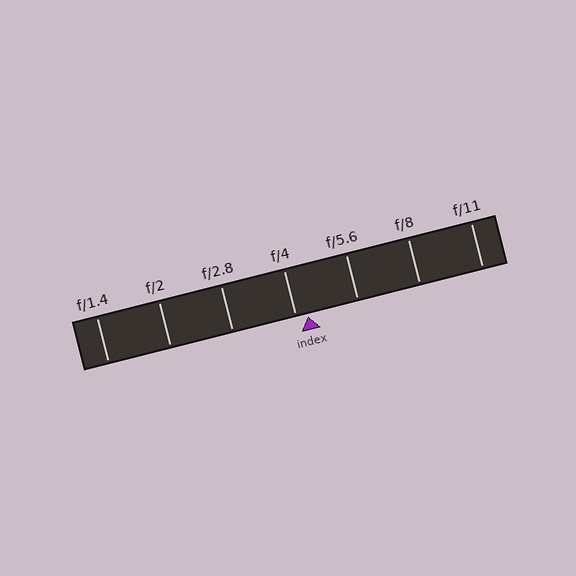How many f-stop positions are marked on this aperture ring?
There are 7 f-stop positions marked.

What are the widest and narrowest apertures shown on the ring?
The widest aperture shown is f/1.4 and the narrowest is f/11.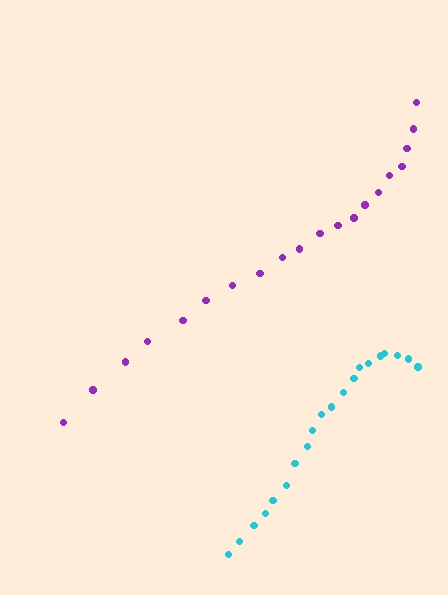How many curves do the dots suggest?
There are 2 distinct paths.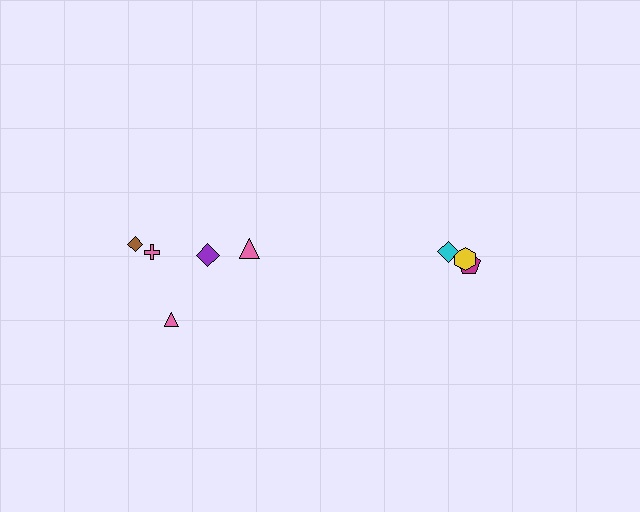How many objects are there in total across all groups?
There are 8 objects.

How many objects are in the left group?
There are 5 objects.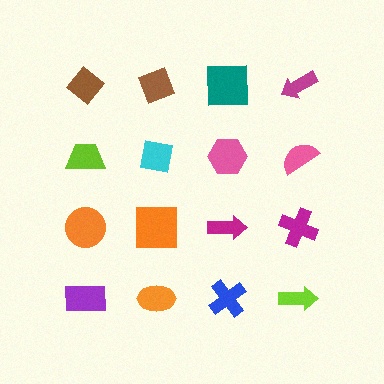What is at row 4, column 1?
A purple rectangle.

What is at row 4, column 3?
A blue cross.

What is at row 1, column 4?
A magenta arrow.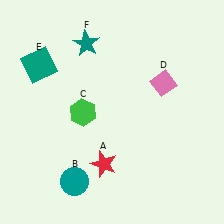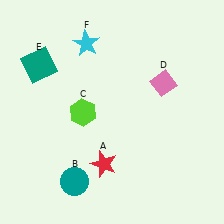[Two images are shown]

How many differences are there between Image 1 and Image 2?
There are 2 differences between the two images.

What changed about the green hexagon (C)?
In Image 1, C is green. In Image 2, it changed to lime.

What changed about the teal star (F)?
In Image 1, F is teal. In Image 2, it changed to cyan.